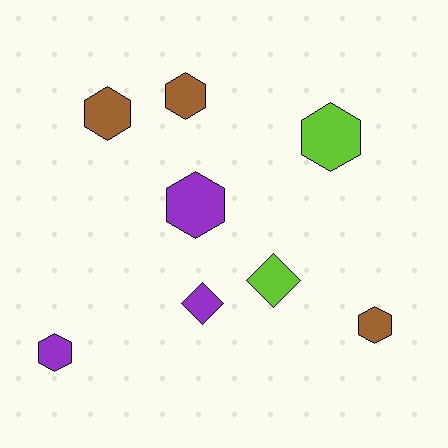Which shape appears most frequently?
Hexagon, with 6 objects.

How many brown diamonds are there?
There are no brown diamonds.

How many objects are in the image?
There are 8 objects.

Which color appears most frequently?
Brown, with 3 objects.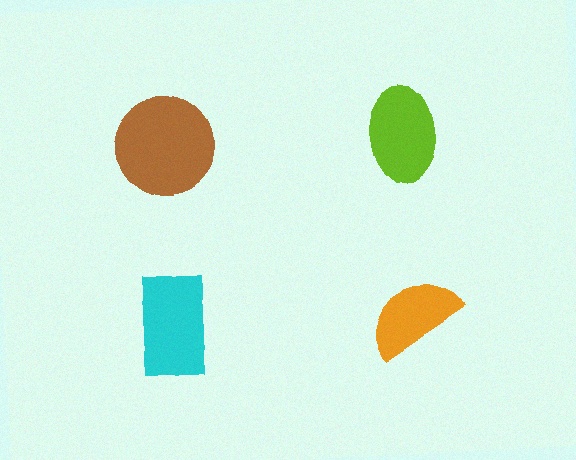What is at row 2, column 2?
An orange semicircle.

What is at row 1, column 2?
A lime ellipse.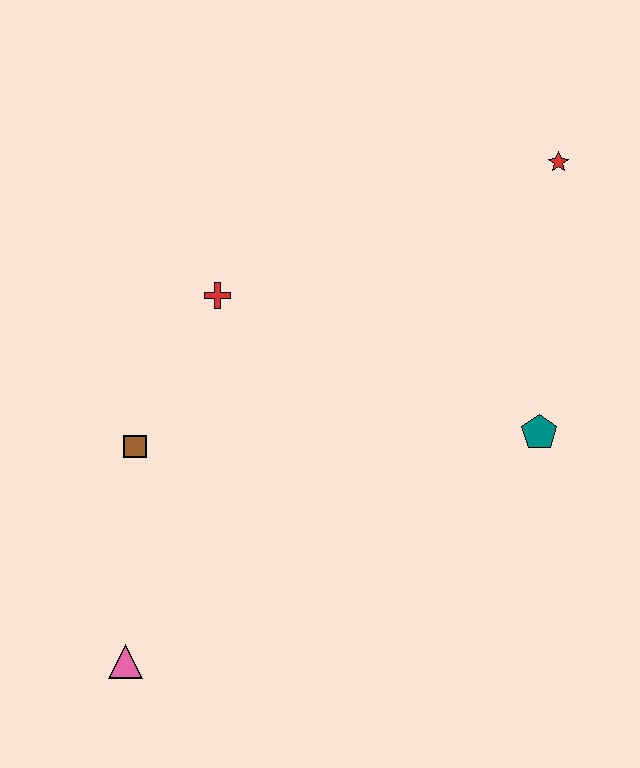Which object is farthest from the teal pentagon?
The pink triangle is farthest from the teal pentagon.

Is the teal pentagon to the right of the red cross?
Yes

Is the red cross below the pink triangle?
No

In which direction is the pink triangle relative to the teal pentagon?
The pink triangle is to the left of the teal pentagon.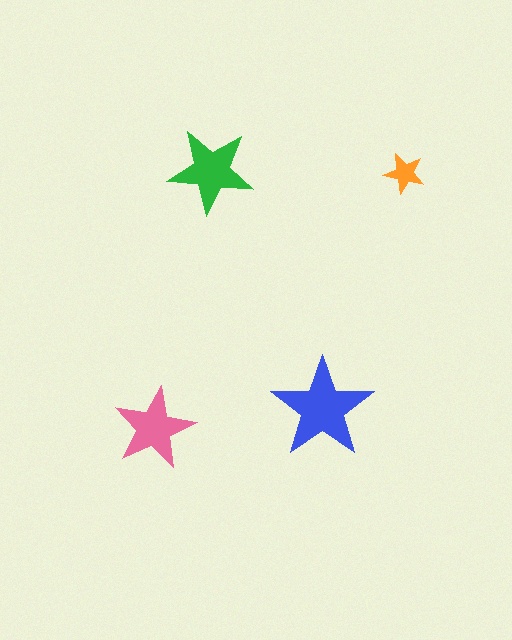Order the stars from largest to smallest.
the blue one, the green one, the pink one, the orange one.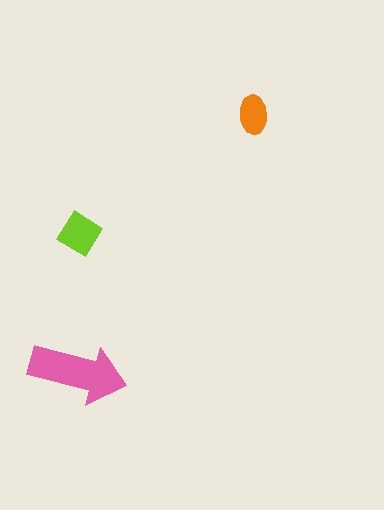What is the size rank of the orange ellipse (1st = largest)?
3rd.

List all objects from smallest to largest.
The orange ellipse, the lime diamond, the pink arrow.